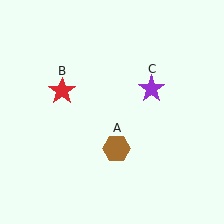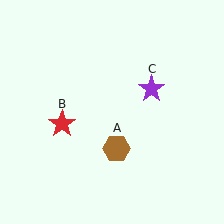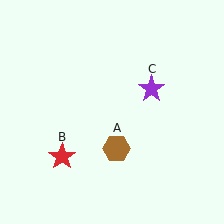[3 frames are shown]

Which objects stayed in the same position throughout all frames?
Brown hexagon (object A) and purple star (object C) remained stationary.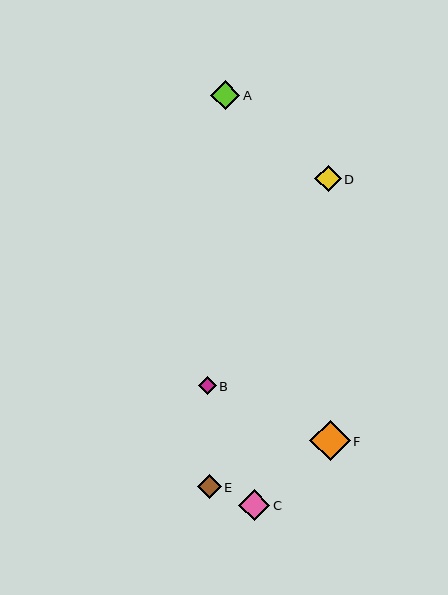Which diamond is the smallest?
Diamond B is the smallest with a size of approximately 18 pixels.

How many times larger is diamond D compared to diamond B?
Diamond D is approximately 1.5 times the size of diamond B.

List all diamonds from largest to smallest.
From largest to smallest: F, C, A, D, E, B.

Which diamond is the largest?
Diamond F is the largest with a size of approximately 41 pixels.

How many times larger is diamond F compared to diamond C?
Diamond F is approximately 1.3 times the size of diamond C.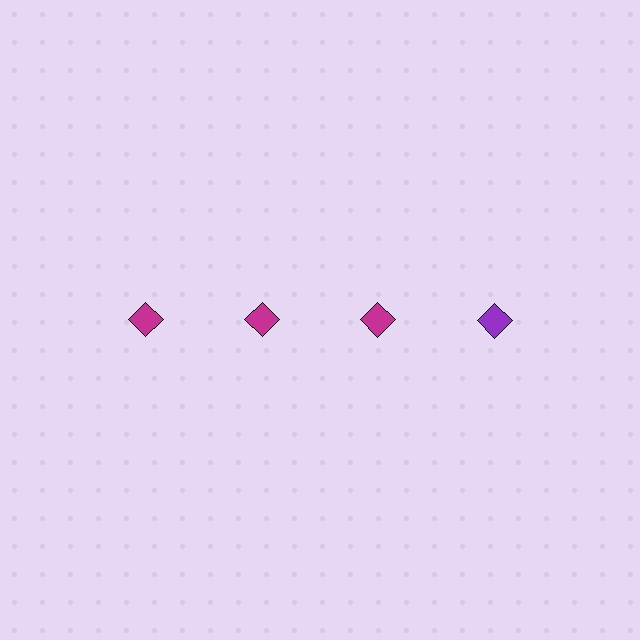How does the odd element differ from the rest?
It has a different color: purple instead of magenta.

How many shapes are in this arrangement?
There are 4 shapes arranged in a grid pattern.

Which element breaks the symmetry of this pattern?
The purple diamond in the top row, second from right column breaks the symmetry. All other shapes are magenta diamonds.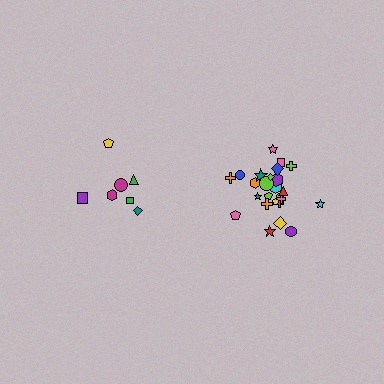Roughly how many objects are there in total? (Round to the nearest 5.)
Roughly 30 objects in total.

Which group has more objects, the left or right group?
The right group.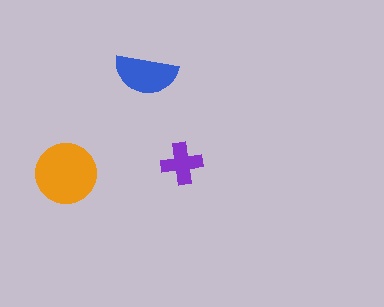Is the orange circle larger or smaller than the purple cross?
Larger.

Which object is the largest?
The orange circle.